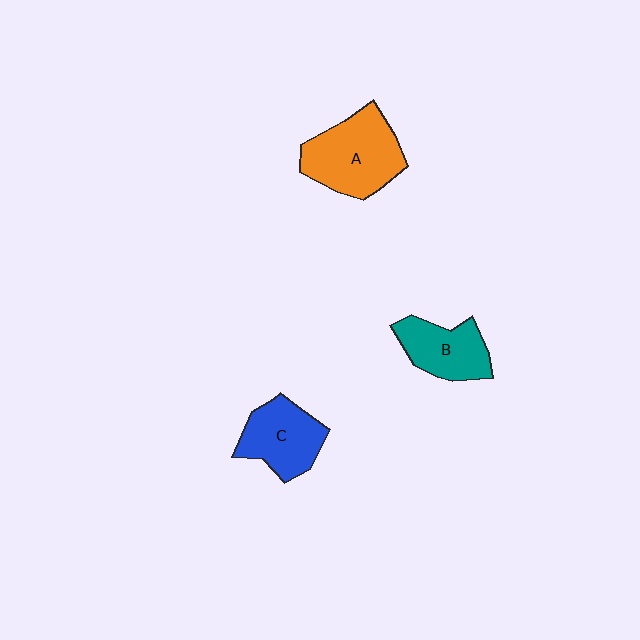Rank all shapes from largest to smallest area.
From largest to smallest: A (orange), C (blue), B (teal).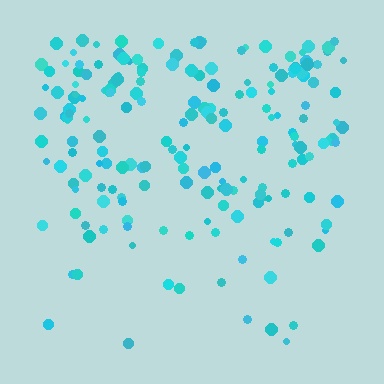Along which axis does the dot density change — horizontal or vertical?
Vertical.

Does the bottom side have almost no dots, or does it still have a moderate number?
Still a moderate number, just noticeably fewer than the top.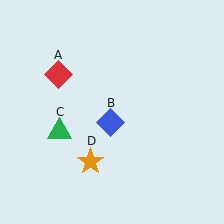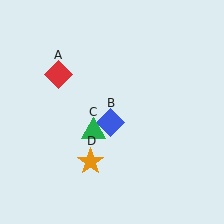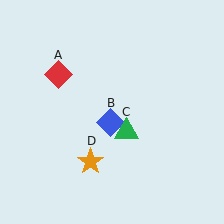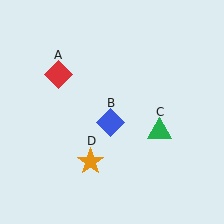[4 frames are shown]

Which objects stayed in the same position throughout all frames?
Red diamond (object A) and blue diamond (object B) and orange star (object D) remained stationary.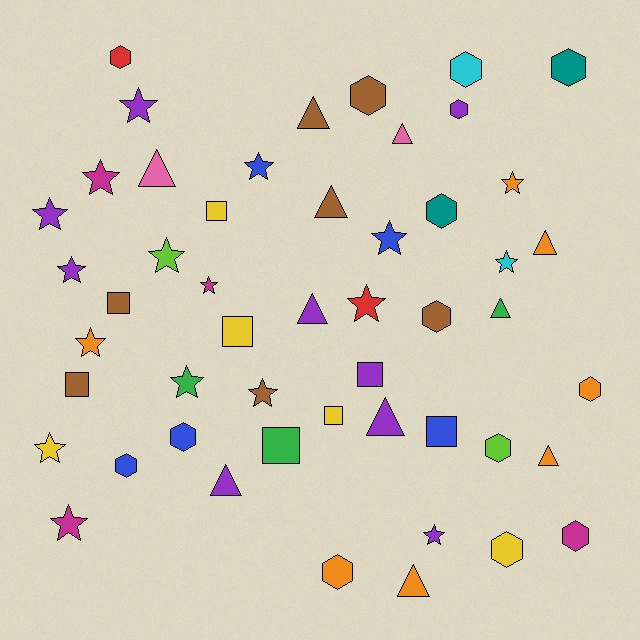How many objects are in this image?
There are 50 objects.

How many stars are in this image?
There are 17 stars.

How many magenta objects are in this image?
There are 4 magenta objects.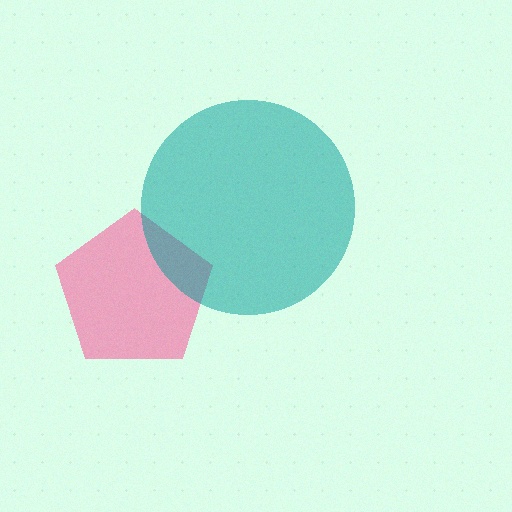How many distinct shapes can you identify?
There are 2 distinct shapes: a pink pentagon, a teal circle.